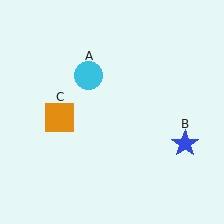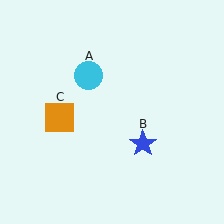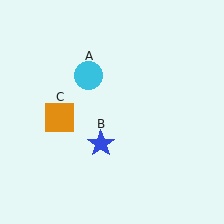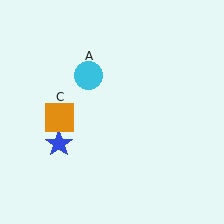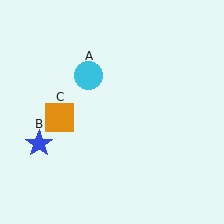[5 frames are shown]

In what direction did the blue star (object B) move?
The blue star (object B) moved left.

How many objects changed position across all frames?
1 object changed position: blue star (object B).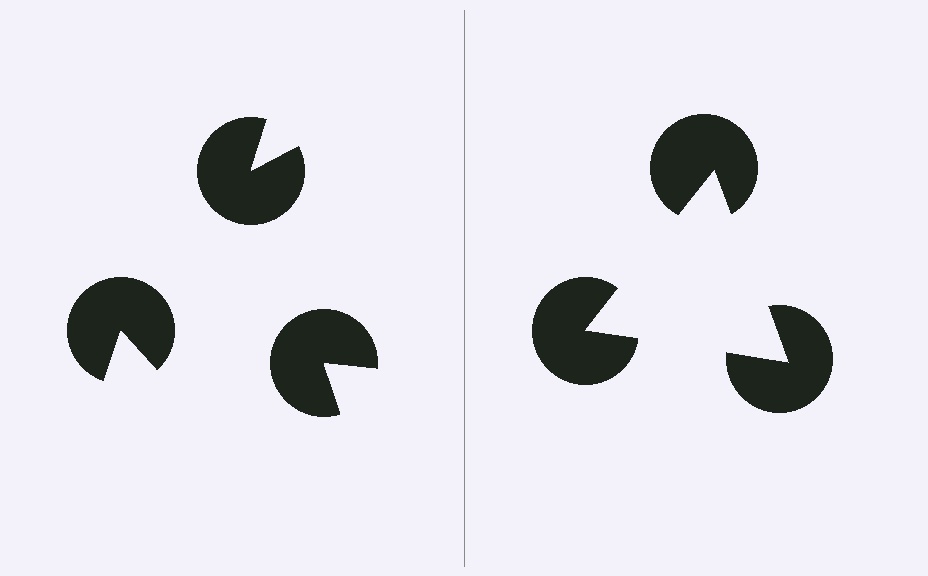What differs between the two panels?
The pac-man discs are positioned identically on both sides; only the wedge orientations differ. On the right they align to a triangle; on the left they are misaligned.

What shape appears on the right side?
An illusory triangle.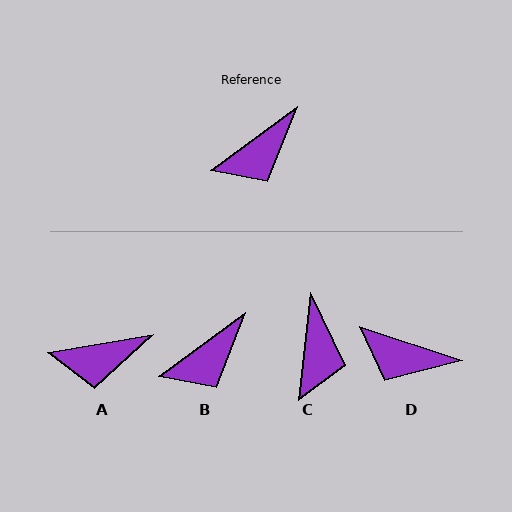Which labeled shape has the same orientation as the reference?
B.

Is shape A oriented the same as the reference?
No, it is off by about 26 degrees.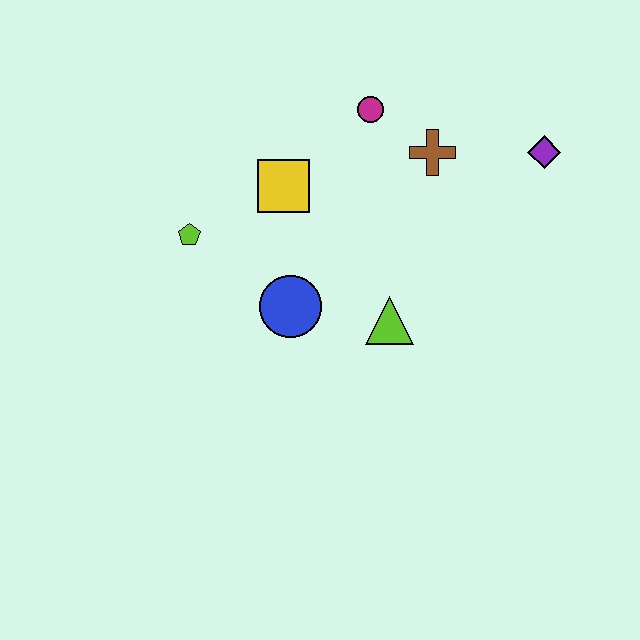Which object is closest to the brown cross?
The magenta circle is closest to the brown cross.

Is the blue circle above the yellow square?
No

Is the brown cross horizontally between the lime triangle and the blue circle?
No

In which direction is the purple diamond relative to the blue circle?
The purple diamond is to the right of the blue circle.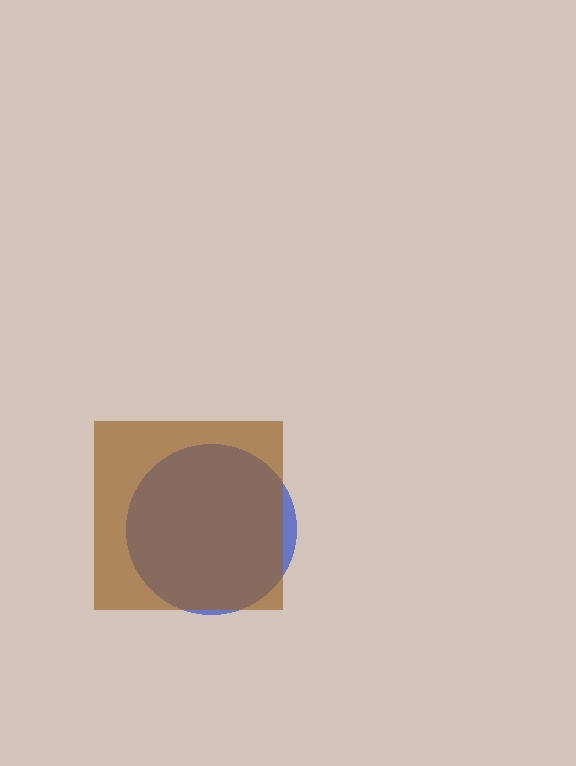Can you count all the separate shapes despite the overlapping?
Yes, there are 2 separate shapes.